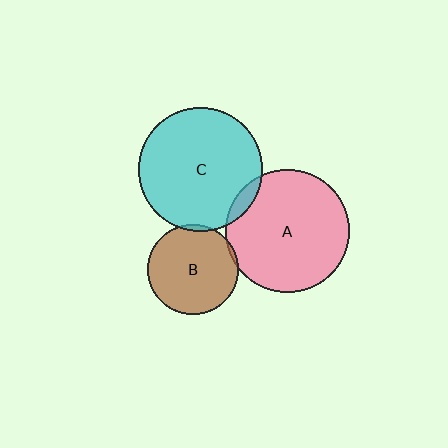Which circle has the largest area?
Circle C (cyan).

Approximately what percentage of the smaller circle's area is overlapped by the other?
Approximately 5%.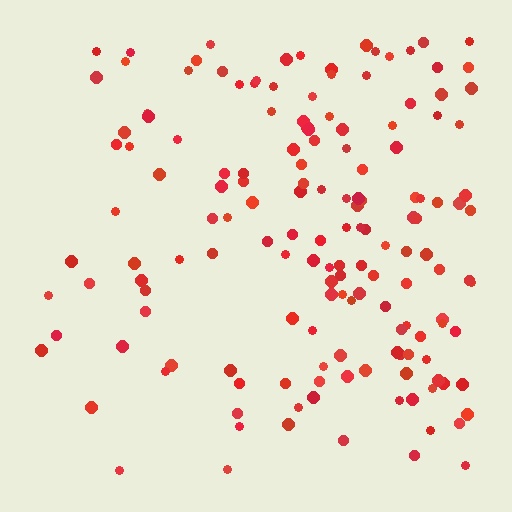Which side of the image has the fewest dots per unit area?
The left.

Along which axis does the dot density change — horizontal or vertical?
Horizontal.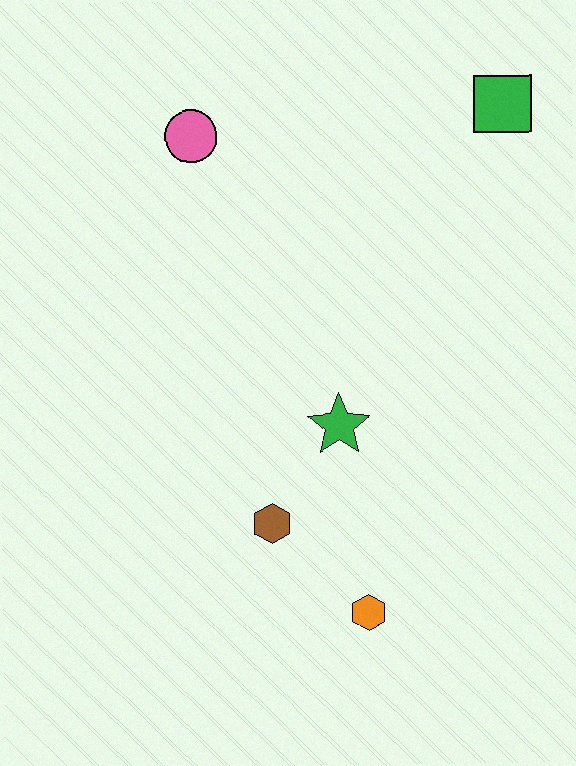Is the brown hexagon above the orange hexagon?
Yes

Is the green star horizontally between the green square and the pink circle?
Yes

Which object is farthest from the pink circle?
The orange hexagon is farthest from the pink circle.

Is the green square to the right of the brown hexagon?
Yes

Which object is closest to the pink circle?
The green square is closest to the pink circle.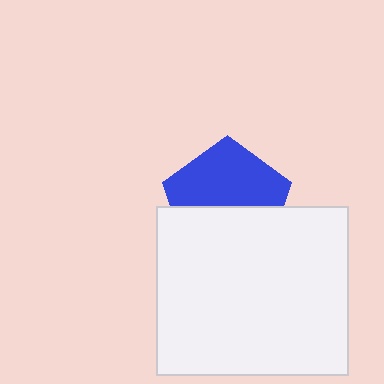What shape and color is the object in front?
The object in front is a white rectangle.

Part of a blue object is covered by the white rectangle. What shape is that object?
It is a pentagon.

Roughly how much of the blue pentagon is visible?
About half of it is visible (roughly 54%).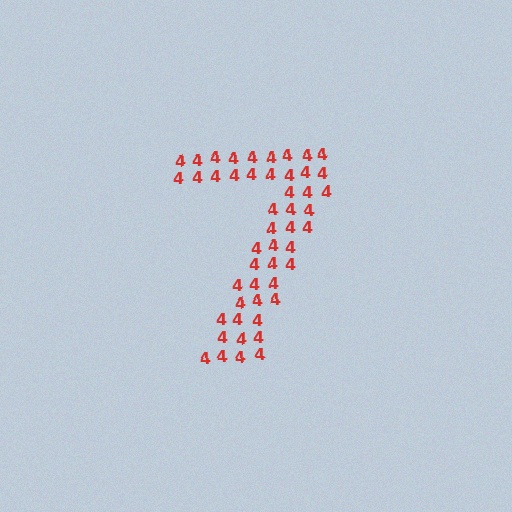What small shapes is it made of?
It is made of small digit 4's.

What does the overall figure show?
The overall figure shows the digit 7.